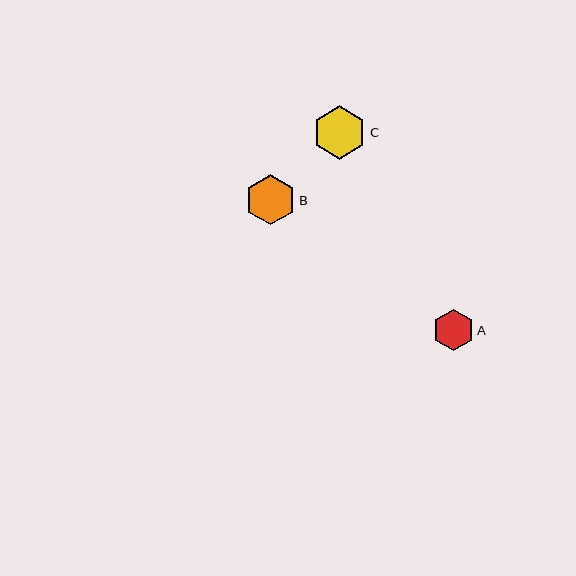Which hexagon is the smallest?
Hexagon A is the smallest with a size of approximately 41 pixels.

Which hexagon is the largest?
Hexagon C is the largest with a size of approximately 54 pixels.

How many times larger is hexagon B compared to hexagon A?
Hexagon B is approximately 1.2 times the size of hexagon A.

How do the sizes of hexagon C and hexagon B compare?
Hexagon C and hexagon B are approximately the same size.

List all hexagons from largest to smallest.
From largest to smallest: C, B, A.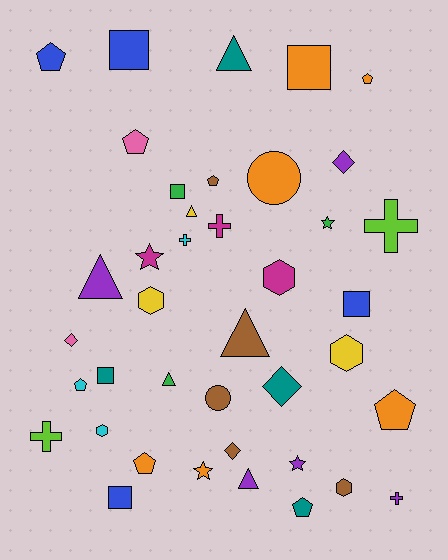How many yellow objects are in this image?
There are 3 yellow objects.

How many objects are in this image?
There are 40 objects.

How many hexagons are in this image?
There are 5 hexagons.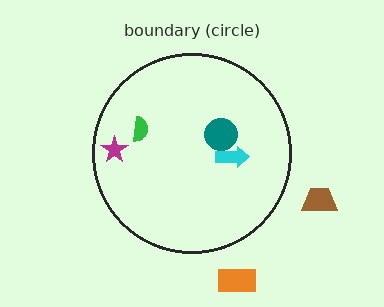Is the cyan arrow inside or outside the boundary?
Inside.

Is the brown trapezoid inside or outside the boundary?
Outside.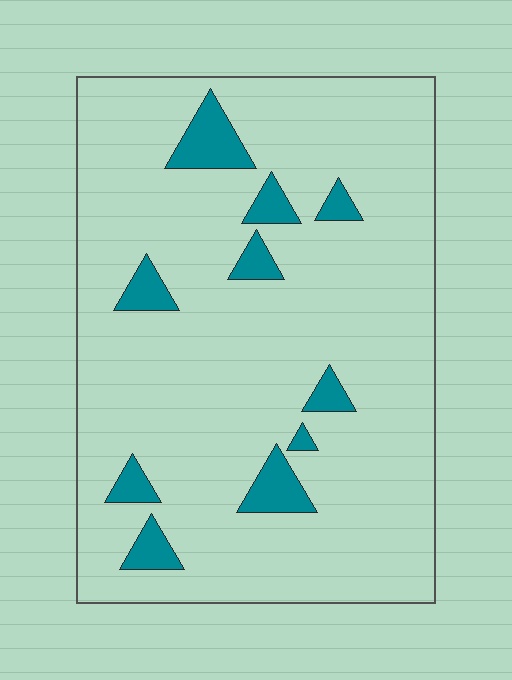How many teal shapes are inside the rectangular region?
10.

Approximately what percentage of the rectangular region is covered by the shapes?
Approximately 10%.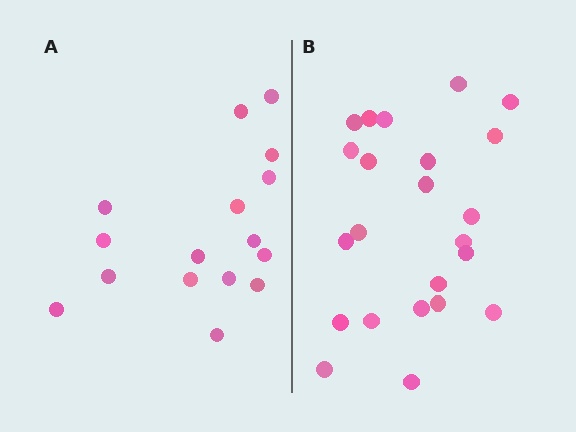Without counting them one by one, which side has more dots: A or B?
Region B (the right region) has more dots.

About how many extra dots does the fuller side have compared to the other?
Region B has roughly 8 or so more dots than region A.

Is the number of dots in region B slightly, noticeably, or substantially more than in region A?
Region B has noticeably more, but not dramatically so. The ratio is roughly 1.4 to 1.